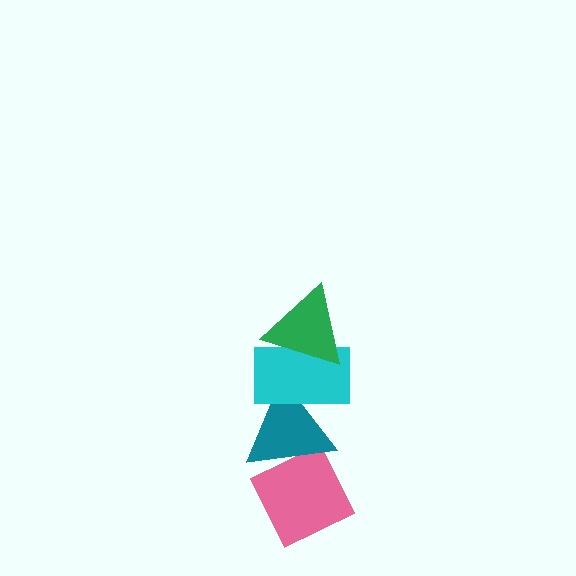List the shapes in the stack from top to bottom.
From top to bottom: the green triangle, the cyan rectangle, the teal triangle, the pink diamond.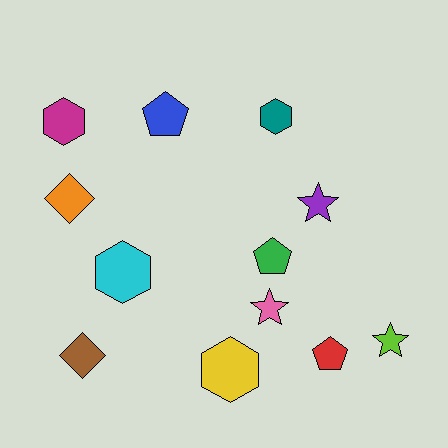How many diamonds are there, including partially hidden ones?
There are 2 diamonds.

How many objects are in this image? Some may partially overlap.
There are 12 objects.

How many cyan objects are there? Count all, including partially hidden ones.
There is 1 cyan object.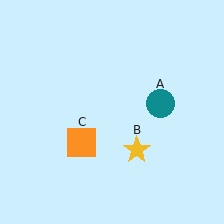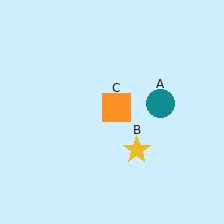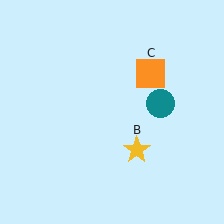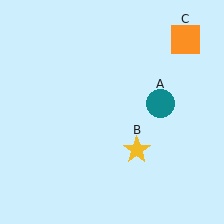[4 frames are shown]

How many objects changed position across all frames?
1 object changed position: orange square (object C).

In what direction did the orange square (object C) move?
The orange square (object C) moved up and to the right.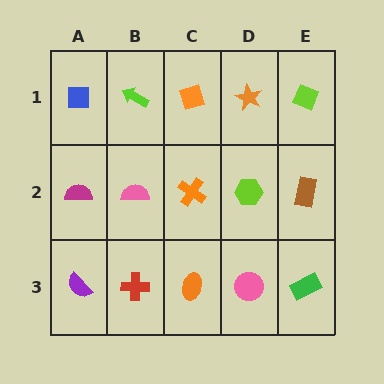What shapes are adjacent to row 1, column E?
A brown rectangle (row 2, column E), an orange star (row 1, column D).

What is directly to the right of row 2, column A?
A pink semicircle.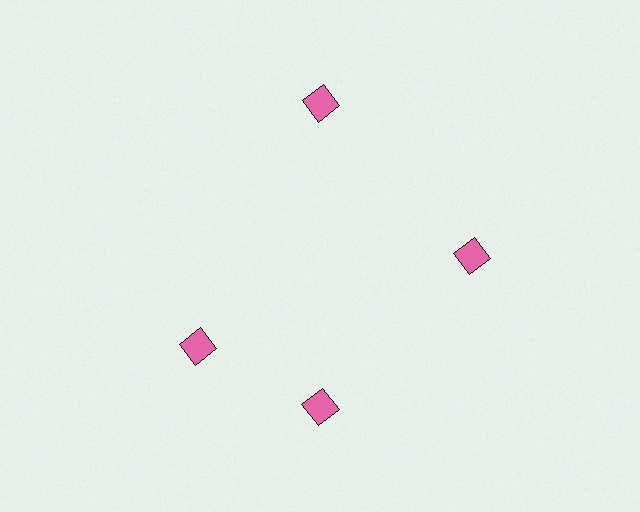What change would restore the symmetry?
The symmetry would be restored by rotating it back into even spacing with its neighbors so that all 4 diamonds sit at equal angles and equal distance from the center.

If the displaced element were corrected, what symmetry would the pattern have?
It would have 4-fold rotational symmetry — the pattern would map onto itself every 90 degrees.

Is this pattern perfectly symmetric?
No. The 4 pink diamonds are arranged in a ring, but one element near the 9 o'clock position is rotated out of alignment along the ring, breaking the 4-fold rotational symmetry.